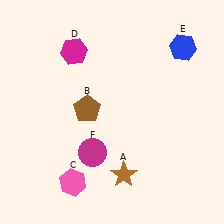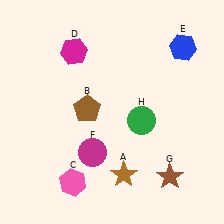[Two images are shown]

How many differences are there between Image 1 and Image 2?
There are 2 differences between the two images.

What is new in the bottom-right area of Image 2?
A green circle (H) was added in the bottom-right area of Image 2.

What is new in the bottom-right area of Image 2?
A brown star (G) was added in the bottom-right area of Image 2.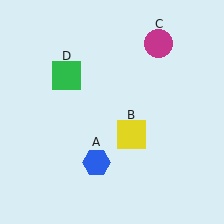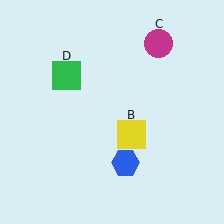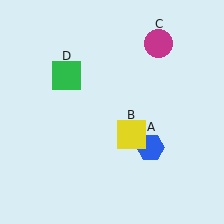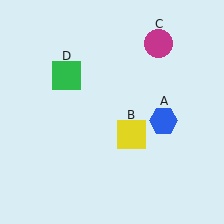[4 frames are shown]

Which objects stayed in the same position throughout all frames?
Yellow square (object B) and magenta circle (object C) and green square (object D) remained stationary.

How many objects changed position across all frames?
1 object changed position: blue hexagon (object A).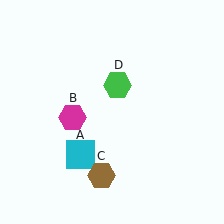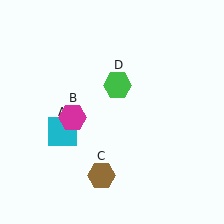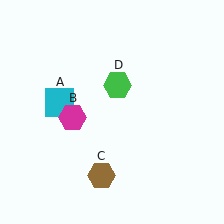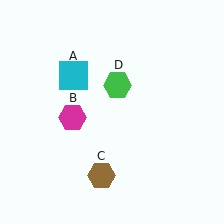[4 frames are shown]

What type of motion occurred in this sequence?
The cyan square (object A) rotated clockwise around the center of the scene.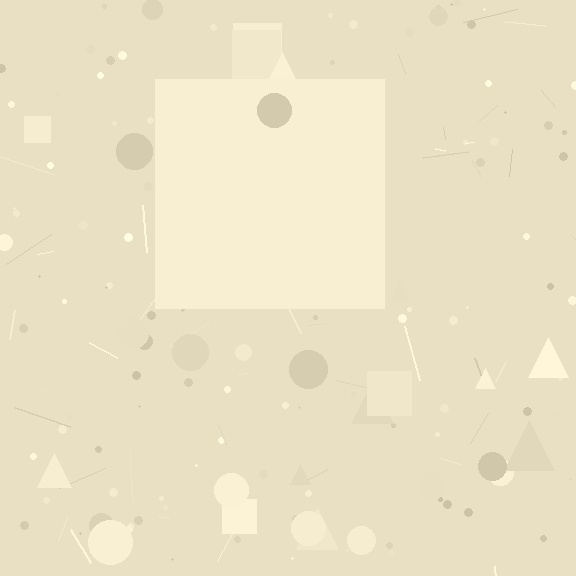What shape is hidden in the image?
A square is hidden in the image.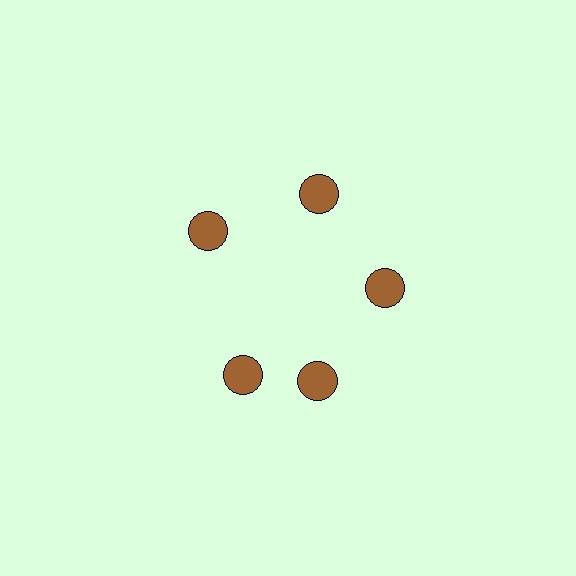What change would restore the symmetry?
The symmetry would be restored by rotating it back into even spacing with its neighbors so that all 5 circles sit at equal angles and equal distance from the center.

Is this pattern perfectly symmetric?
No. The 5 brown circles are arranged in a ring, but one element near the 8 o'clock position is rotated out of alignment along the ring, breaking the 5-fold rotational symmetry.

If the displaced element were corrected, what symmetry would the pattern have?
It would have 5-fold rotational symmetry — the pattern would map onto itself every 72 degrees.